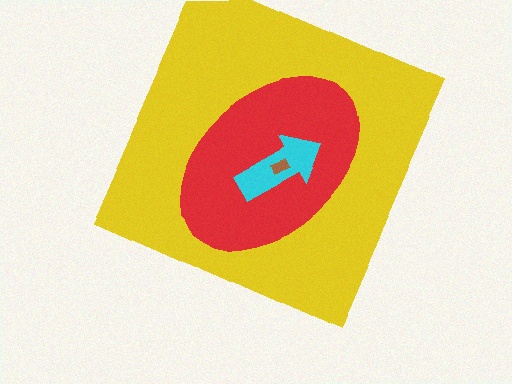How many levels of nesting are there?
4.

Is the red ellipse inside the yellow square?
Yes.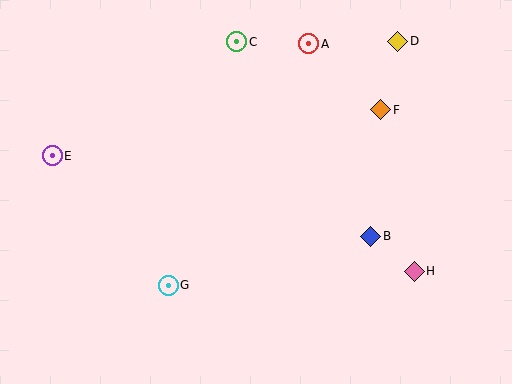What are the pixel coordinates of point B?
Point B is at (371, 236).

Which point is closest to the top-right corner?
Point D is closest to the top-right corner.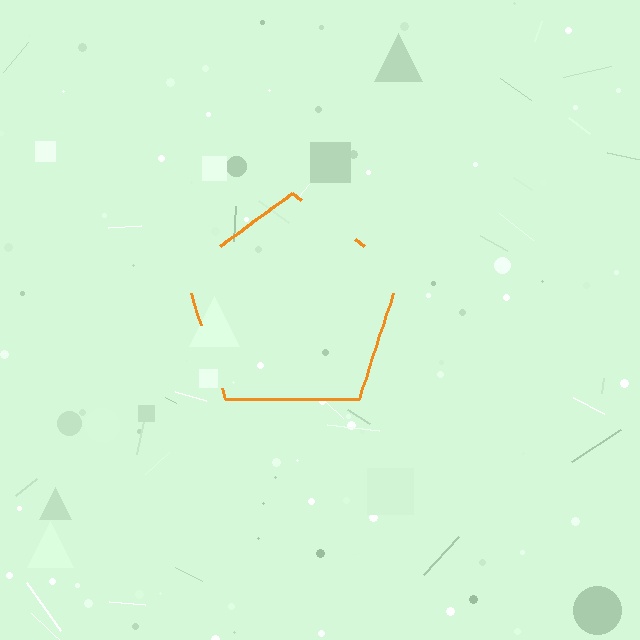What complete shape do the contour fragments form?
The contour fragments form a pentagon.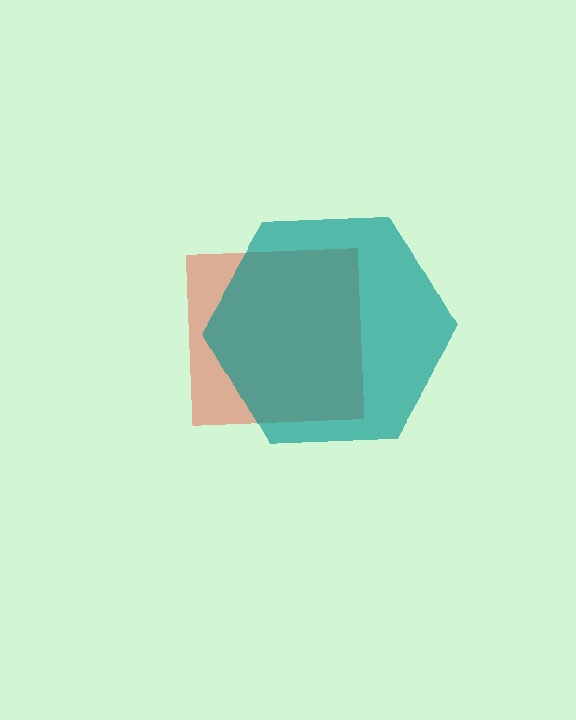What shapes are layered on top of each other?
The layered shapes are: a red square, a teal hexagon.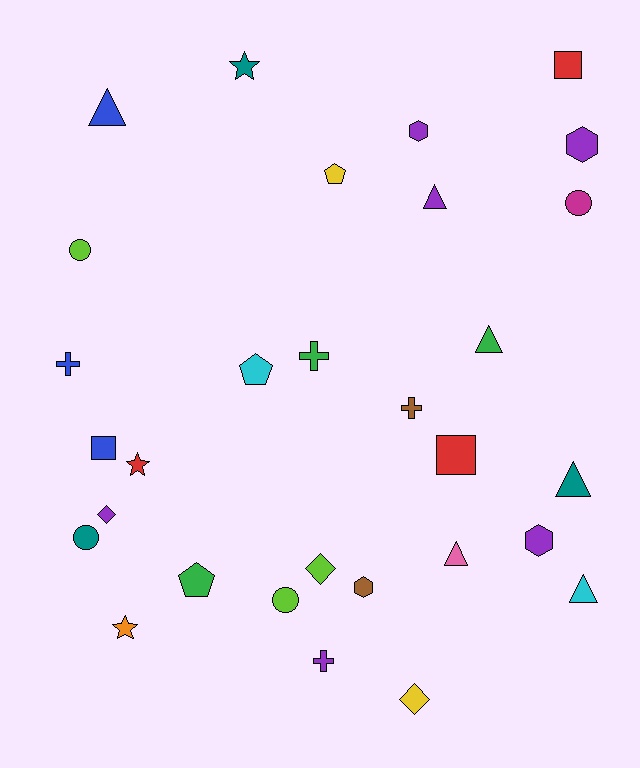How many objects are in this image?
There are 30 objects.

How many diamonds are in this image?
There are 3 diamonds.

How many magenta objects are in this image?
There is 1 magenta object.